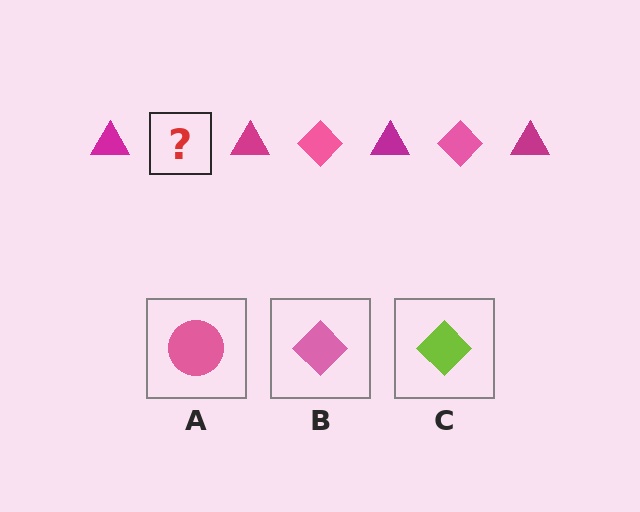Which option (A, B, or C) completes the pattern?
B.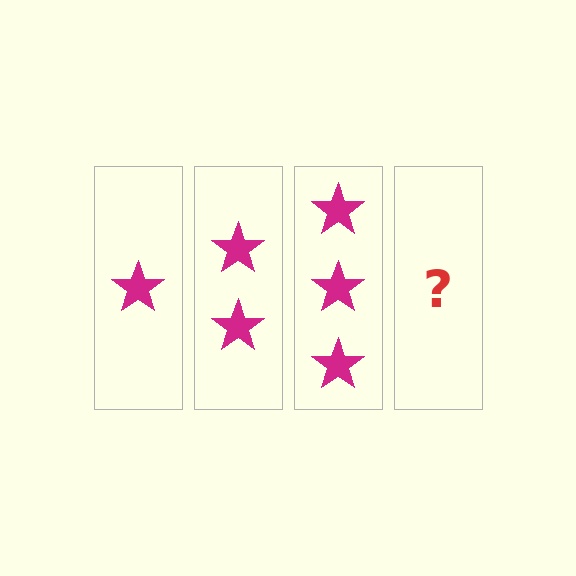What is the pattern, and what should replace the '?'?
The pattern is that each step adds one more star. The '?' should be 4 stars.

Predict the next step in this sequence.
The next step is 4 stars.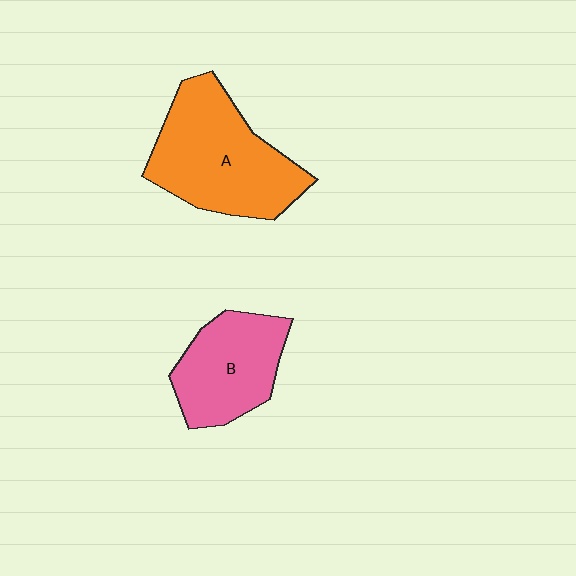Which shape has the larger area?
Shape A (orange).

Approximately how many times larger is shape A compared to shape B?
Approximately 1.4 times.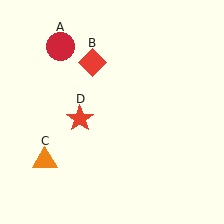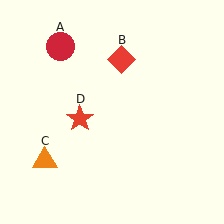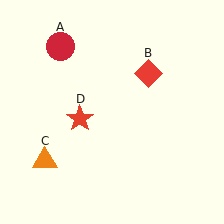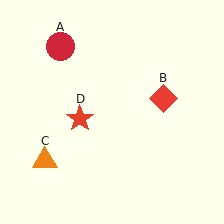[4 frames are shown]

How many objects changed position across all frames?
1 object changed position: red diamond (object B).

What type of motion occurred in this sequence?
The red diamond (object B) rotated clockwise around the center of the scene.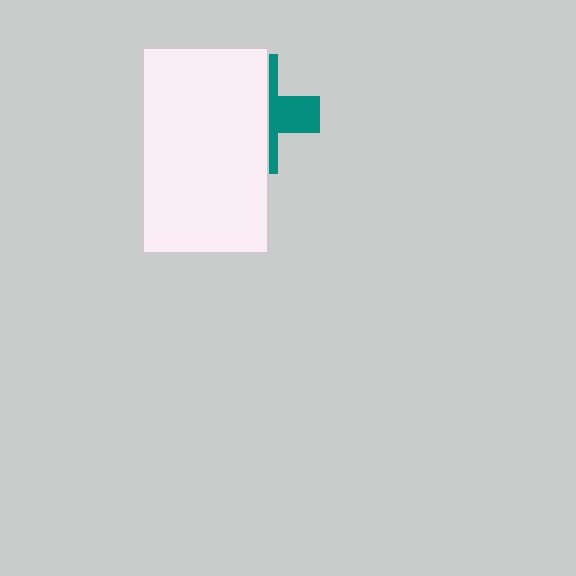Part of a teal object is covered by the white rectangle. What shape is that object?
It is a cross.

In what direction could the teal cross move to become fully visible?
The teal cross could move right. That would shift it out from behind the white rectangle entirely.